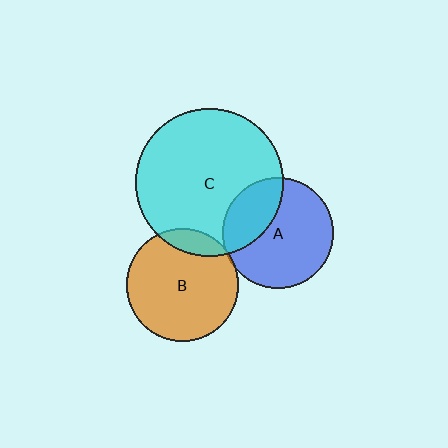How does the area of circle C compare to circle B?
Approximately 1.7 times.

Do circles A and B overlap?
Yes.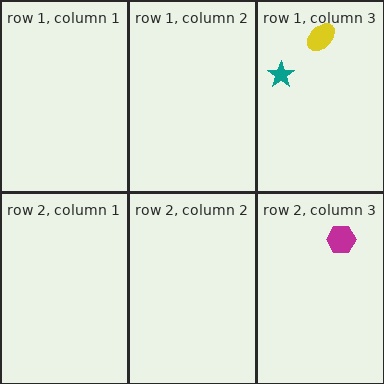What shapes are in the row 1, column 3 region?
The yellow ellipse, the teal star.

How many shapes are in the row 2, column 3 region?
1.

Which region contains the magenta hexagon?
The row 2, column 3 region.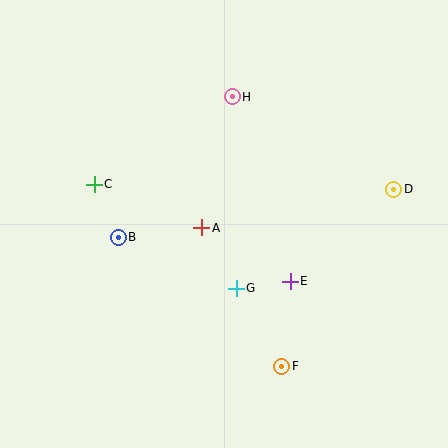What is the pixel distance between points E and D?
The distance between E and D is 139 pixels.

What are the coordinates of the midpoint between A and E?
The midpoint between A and E is at (246, 255).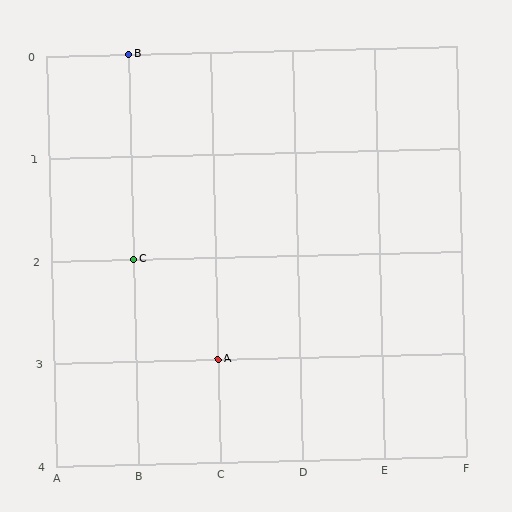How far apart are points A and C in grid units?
Points A and C are 1 column and 1 row apart (about 1.4 grid units diagonally).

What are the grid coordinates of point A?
Point A is at grid coordinates (C, 3).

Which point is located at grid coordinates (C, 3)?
Point A is at (C, 3).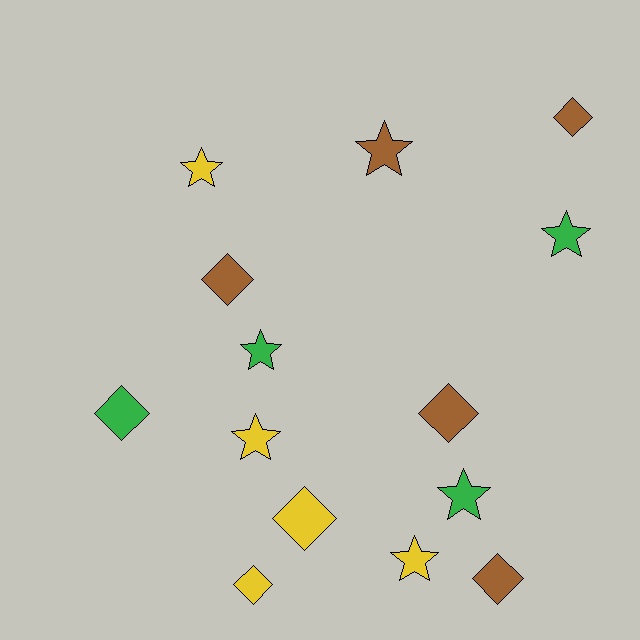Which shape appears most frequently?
Diamond, with 7 objects.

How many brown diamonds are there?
There are 4 brown diamonds.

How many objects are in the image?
There are 14 objects.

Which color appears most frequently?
Yellow, with 5 objects.